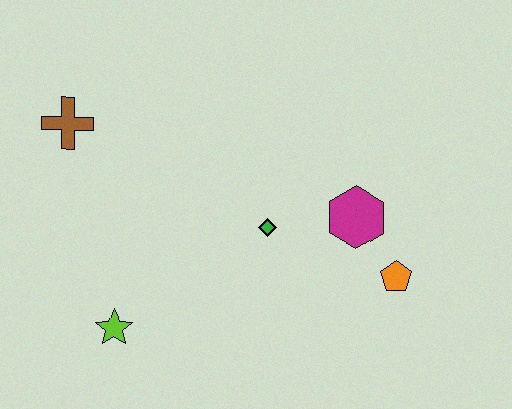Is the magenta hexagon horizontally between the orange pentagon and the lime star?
Yes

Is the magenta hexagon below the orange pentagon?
No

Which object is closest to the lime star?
The green diamond is closest to the lime star.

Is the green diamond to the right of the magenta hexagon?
No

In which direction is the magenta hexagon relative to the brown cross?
The magenta hexagon is to the right of the brown cross.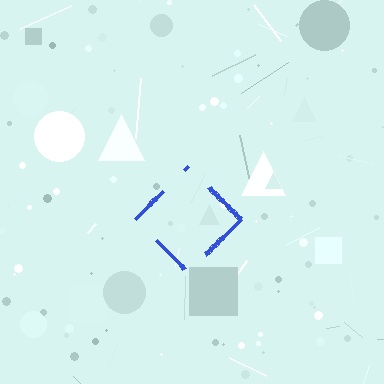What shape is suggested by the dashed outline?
The dashed outline suggests a diamond.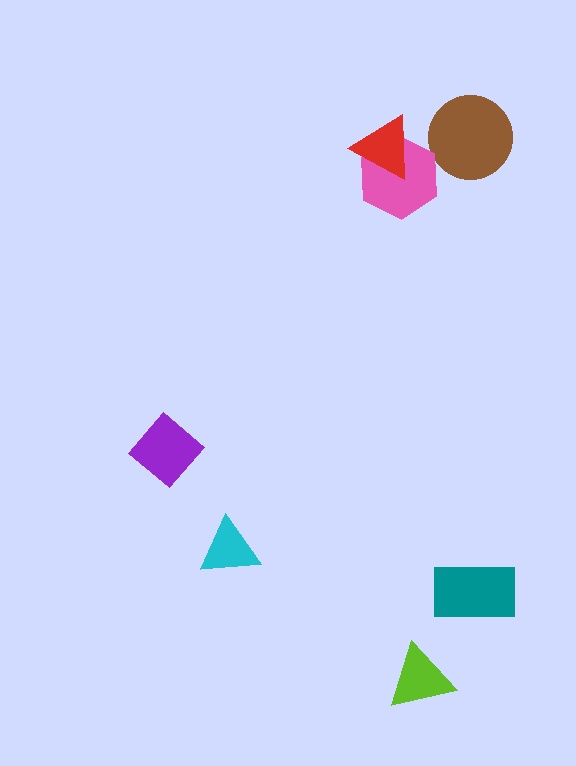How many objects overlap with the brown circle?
0 objects overlap with the brown circle.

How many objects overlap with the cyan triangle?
0 objects overlap with the cyan triangle.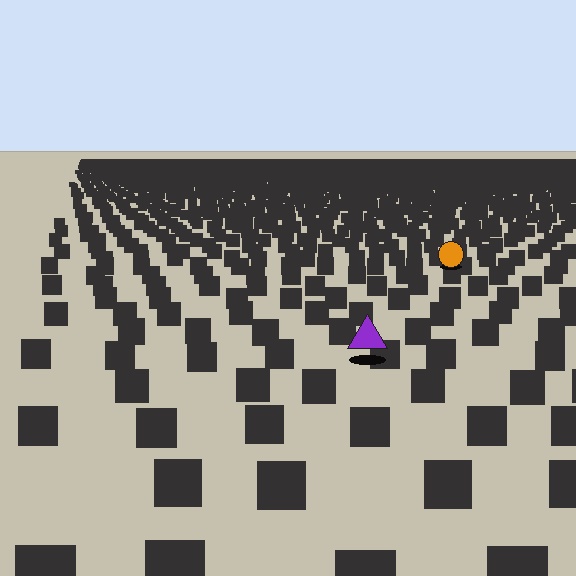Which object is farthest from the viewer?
The orange circle is farthest from the viewer. It appears smaller and the ground texture around it is denser.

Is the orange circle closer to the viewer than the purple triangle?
No. The purple triangle is closer — you can tell from the texture gradient: the ground texture is coarser near it.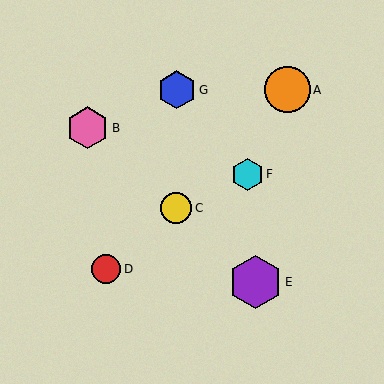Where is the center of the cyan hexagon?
The center of the cyan hexagon is at (247, 174).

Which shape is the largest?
The purple hexagon (labeled E) is the largest.